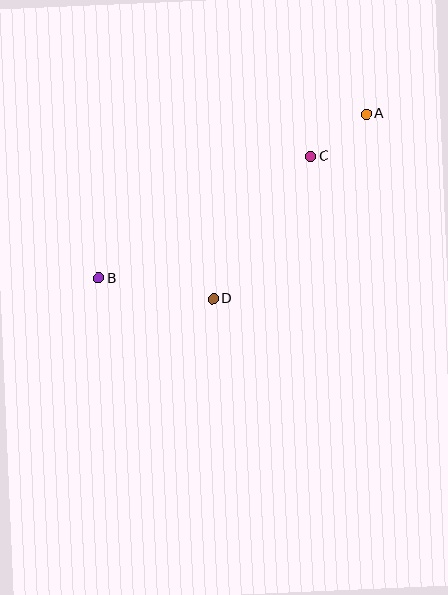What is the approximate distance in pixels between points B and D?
The distance between B and D is approximately 116 pixels.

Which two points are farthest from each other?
Points A and B are farthest from each other.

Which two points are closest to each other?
Points A and C are closest to each other.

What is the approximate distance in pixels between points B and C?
The distance between B and C is approximately 245 pixels.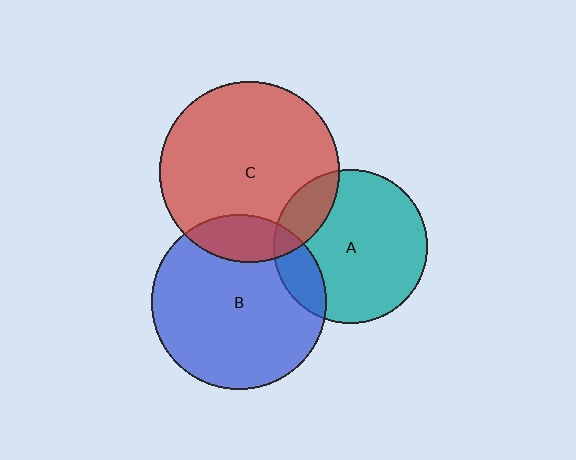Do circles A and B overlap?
Yes.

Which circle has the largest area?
Circle C (red).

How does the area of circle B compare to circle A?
Approximately 1.3 times.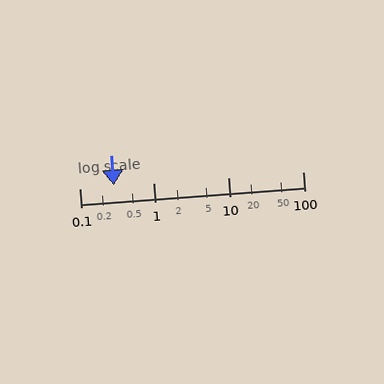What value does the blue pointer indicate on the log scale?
The pointer indicates approximately 0.29.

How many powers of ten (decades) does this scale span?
The scale spans 3 decades, from 0.1 to 100.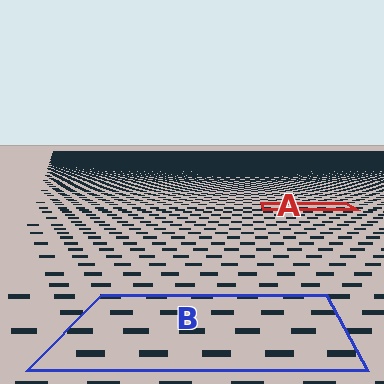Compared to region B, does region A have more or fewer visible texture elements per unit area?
Region A has more texture elements per unit area — they are packed more densely because it is farther away.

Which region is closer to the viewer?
Region B is closer. The texture elements there are larger and more spread out.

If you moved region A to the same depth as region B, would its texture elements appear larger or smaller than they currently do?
They would appear larger. At a closer depth, the same texture elements are projected at a bigger on-screen size.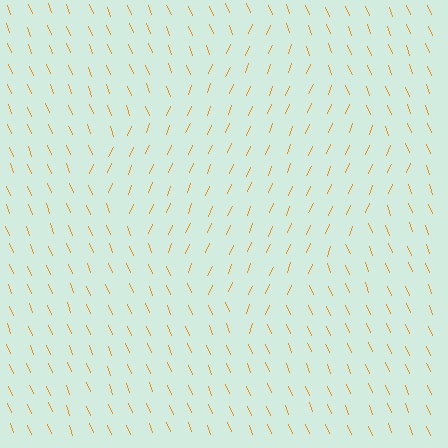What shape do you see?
I see a diamond.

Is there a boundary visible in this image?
Yes, there is a texture boundary formed by a change in line orientation.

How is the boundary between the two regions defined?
The boundary is defined purely by a change in line orientation (approximately 45 degrees difference). All lines are the same color and thickness.